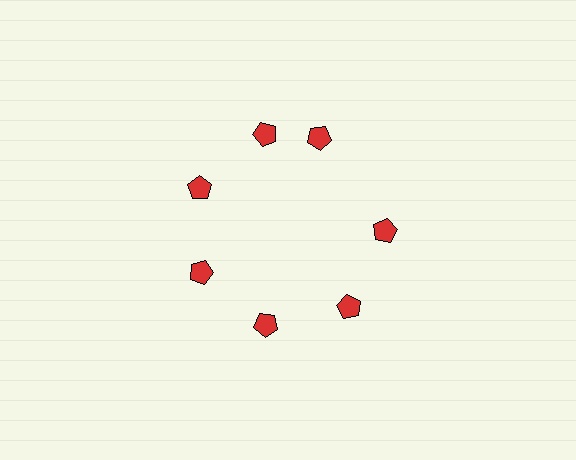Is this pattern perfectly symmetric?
No. The 7 red pentagons are arranged in a ring, but one element near the 1 o'clock position is rotated out of alignment along the ring, breaking the 7-fold rotational symmetry.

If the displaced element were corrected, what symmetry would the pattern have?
It would have 7-fold rotational symmetry — the pattern would map onto itself every 51 degrees.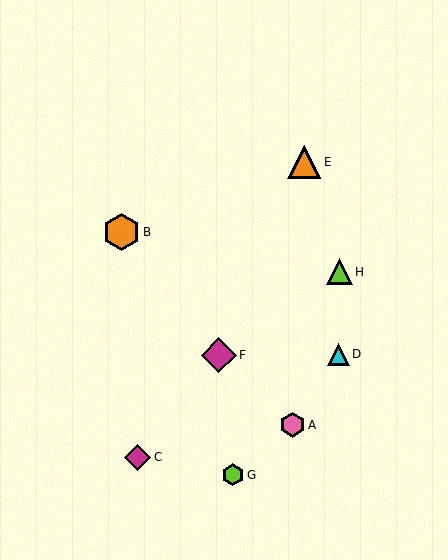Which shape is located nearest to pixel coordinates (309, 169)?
The orange triangle (labeled E) at (304, 162) is nearest to that location.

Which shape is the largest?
The orange hexagon (labeled B) is the largest.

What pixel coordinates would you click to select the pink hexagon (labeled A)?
Click at (293, 425) to select the pink hexagon A.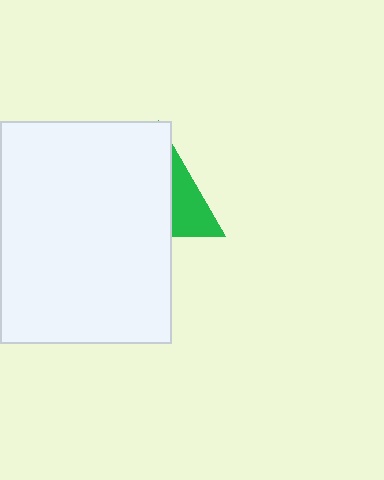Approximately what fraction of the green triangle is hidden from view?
Roughly 67% of the green triangle is hidden behind the white rectangle.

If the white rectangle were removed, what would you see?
You would see the complete green triangle.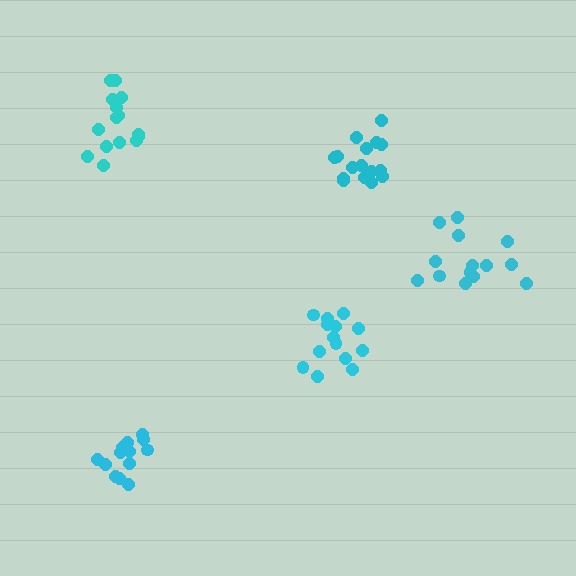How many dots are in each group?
Group 1: 14 dots, Group 2: 14 dots, Group 3: 14 dots, Group 4: 15 dots, Group 5: 16 dots (73 total).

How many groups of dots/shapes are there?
There are 5 groups.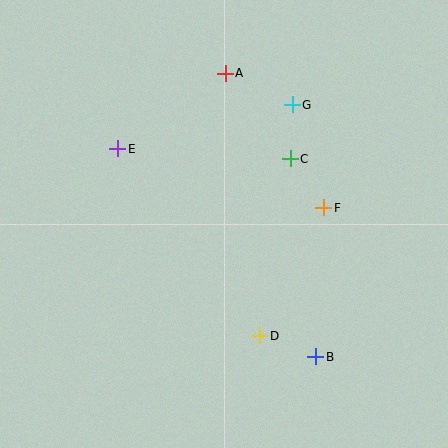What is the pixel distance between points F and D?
The distance between F and D is 143 pixels.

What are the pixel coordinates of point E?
Point E is at (118, 149).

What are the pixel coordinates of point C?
Point C is at (290, 159).